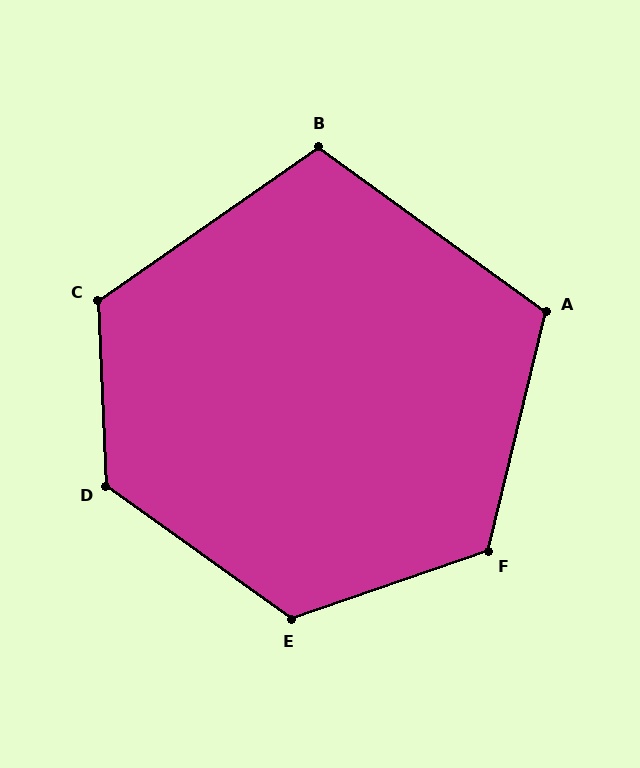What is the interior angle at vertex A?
Approximately 112 degrees (obtuse).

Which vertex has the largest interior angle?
D, at approximately 128 degrees.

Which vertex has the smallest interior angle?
B, at approximately 109 degrees.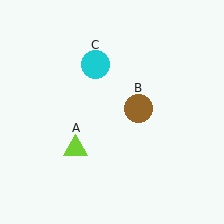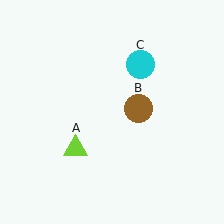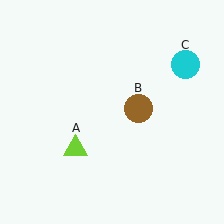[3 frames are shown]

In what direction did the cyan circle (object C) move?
The cyan circle (object C) moved right.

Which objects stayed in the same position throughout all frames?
Lime triangle (object A) and brown circle (object B) remained stationary.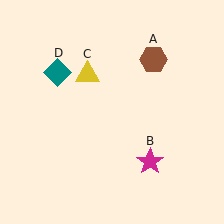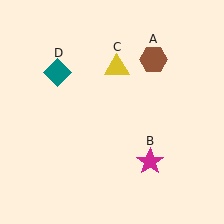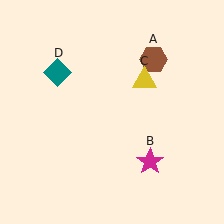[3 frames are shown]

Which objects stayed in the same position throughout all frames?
Brown hexagon (object A) and magenta star (object B) and teal diamond (object D) remained stationary.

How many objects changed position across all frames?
1 object changed position: yellow triangle (object C).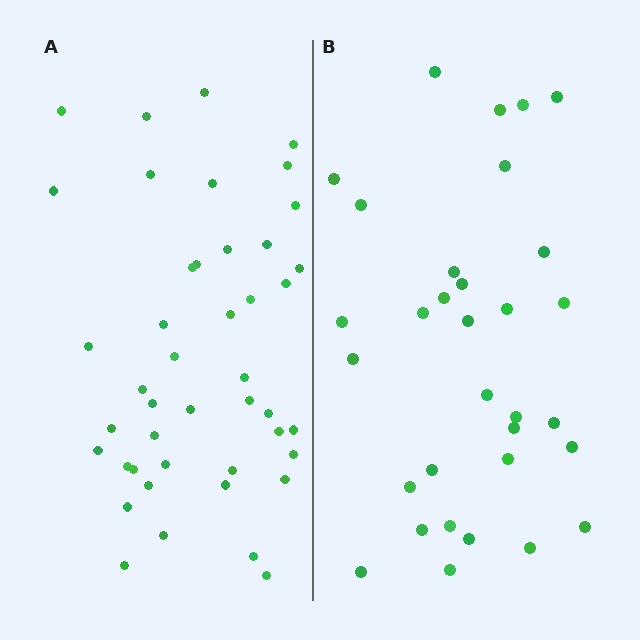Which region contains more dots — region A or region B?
Region A (the left region) has more dots.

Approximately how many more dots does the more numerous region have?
Region A has roughly 12 or so more dots than region B.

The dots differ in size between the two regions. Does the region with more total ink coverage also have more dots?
No. Region B has more total ink coverage because its dots are larger, but region A actually contains more individual dots. Total area can be misleading — the number of items is what matters here.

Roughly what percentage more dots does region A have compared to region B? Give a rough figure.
About 40% more.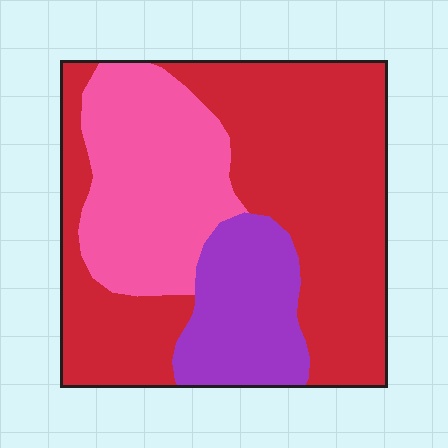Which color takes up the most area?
Red, at roughly 55%.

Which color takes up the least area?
Purple, at roughly 15%.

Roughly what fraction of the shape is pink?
Pink takes up between a quarter and a half of the shape.